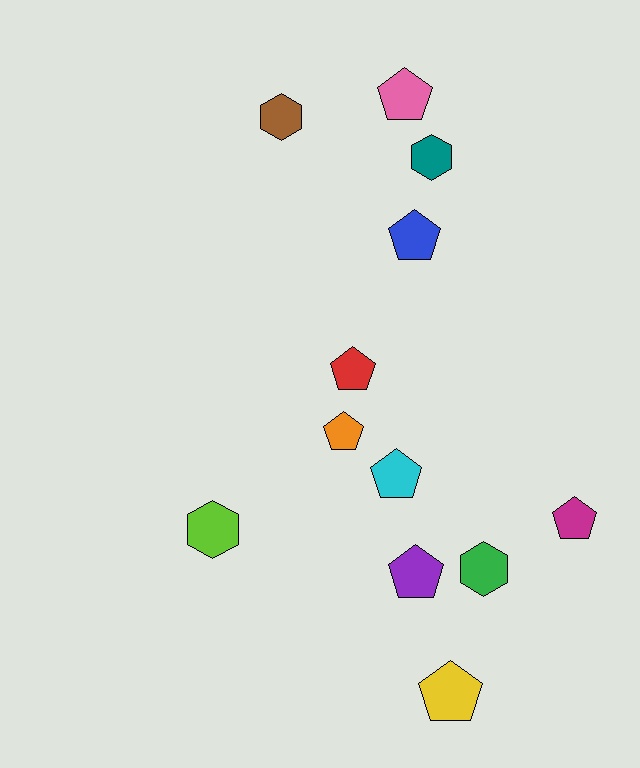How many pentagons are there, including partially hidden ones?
There are 8 pentagons.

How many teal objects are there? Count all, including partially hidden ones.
There is 1 teal object.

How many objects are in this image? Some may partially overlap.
There are 12 objects.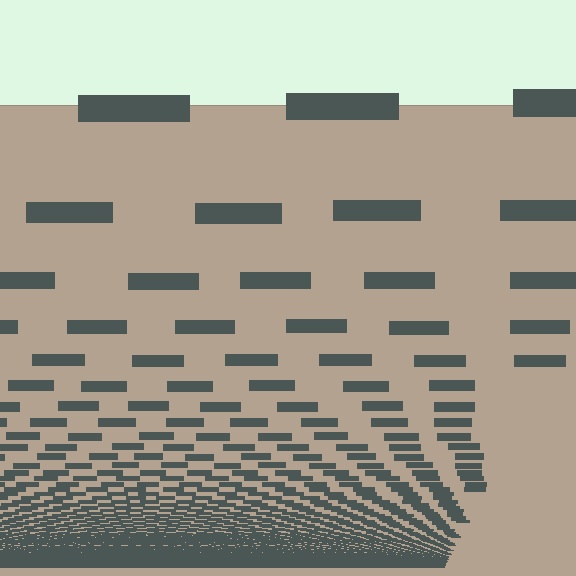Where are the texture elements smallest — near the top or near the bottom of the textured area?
Near the bottom.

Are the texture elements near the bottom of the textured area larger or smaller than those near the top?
Smaller. The gradient is inverted — elements near the bottom are smaller and denser.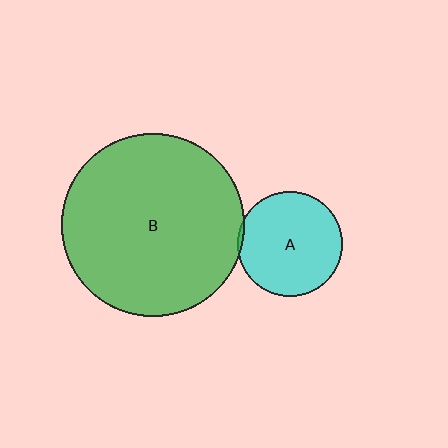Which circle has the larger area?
Circle B (green).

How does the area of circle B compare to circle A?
Approximately 3.1 times.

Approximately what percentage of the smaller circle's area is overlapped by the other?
Approximately 5%.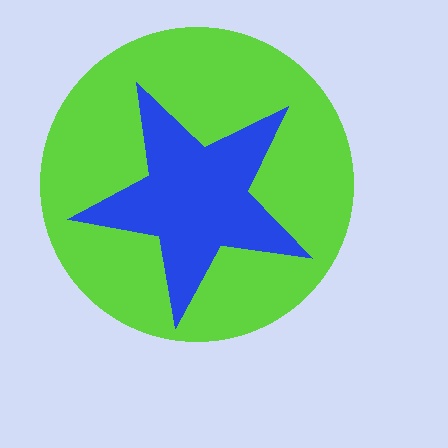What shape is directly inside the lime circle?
The blue star.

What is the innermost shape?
The blue star.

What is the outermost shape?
The lime circle.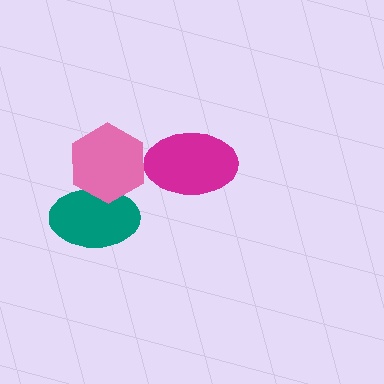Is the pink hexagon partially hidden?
No, no other shape covers it.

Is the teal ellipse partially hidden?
Yes, it is partially covered by another shape.